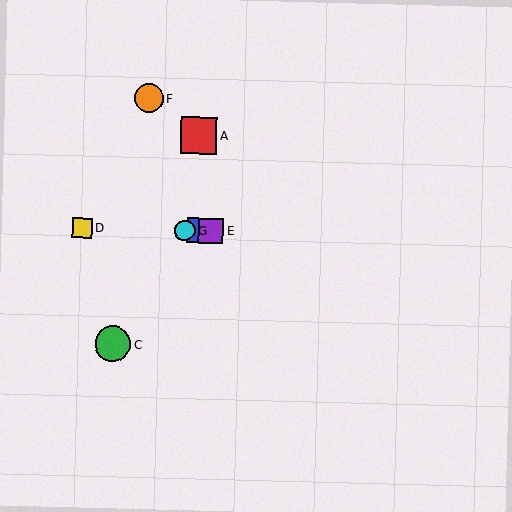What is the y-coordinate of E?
Object E is at y≈231.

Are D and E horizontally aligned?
Yes, both are at y≈228.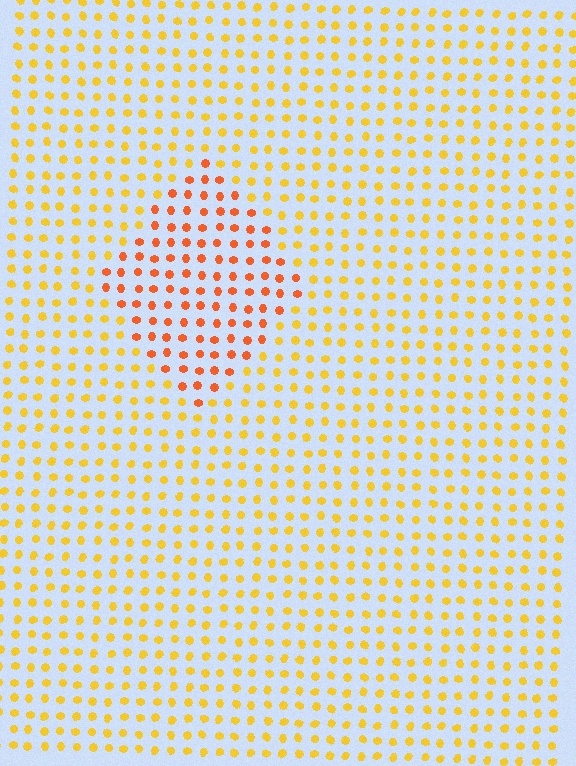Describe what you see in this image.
The image is filled with small yellow elements in a uniform arrangement. A diamond-shaped region is visible where the elements are tinted to a slightly different hue, forming a subtle color boundary.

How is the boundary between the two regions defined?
The boundary is defined purely by a slight shift in hue (about 32 degrees). Spacing, size, and orientation are identical on both sides.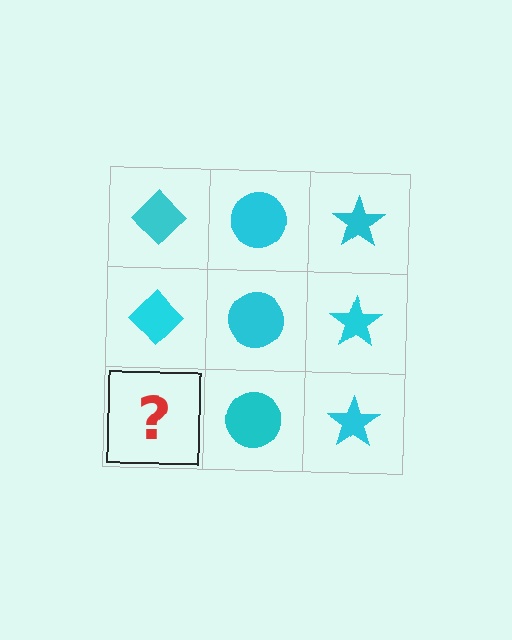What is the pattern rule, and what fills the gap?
The rule is that each column has a consistent shape. The gap should be filled with a cyan diamond.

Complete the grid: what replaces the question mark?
The question mark should be replaced with a cyan diamond.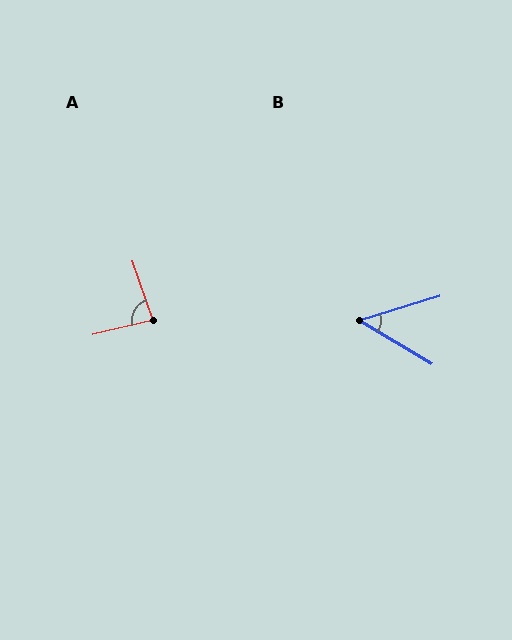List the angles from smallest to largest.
B (48°), A (84°).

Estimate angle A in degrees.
Approximately 84 degrees.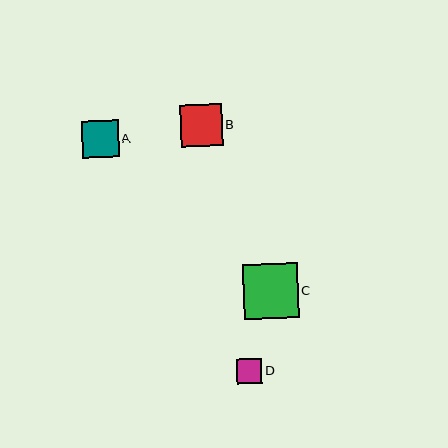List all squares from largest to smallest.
From largest to smallest: C, B, A, D.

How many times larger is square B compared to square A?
Square B is approximately 1.2 times the size of square A.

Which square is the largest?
Square C is the largest with a size of approximately 54 pixels.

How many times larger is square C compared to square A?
Square C is approximately 1.5 times the size of square A.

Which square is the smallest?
Square D is the smallest with a size of approximately 25 pixels.